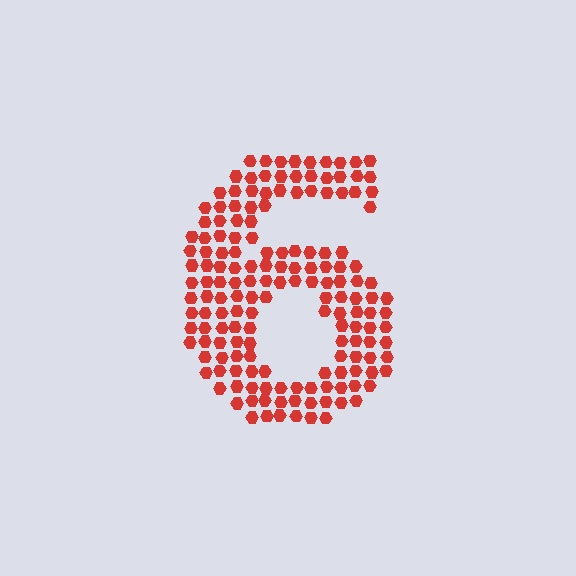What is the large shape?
The large shape is the digit 6.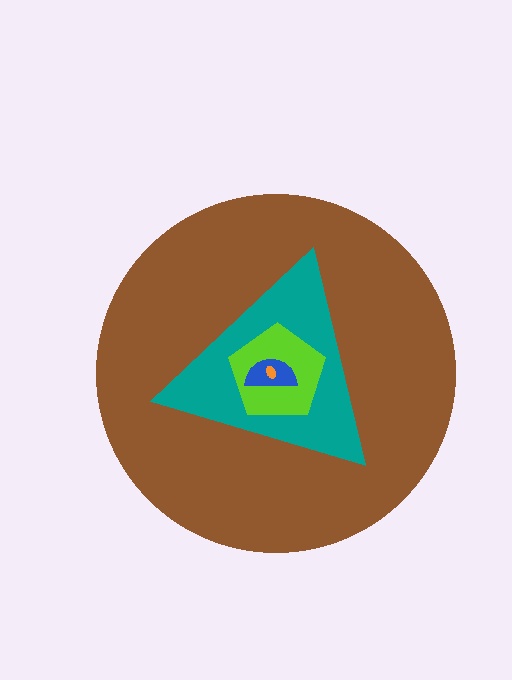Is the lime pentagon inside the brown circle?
Yes.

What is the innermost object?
The orange ellipse.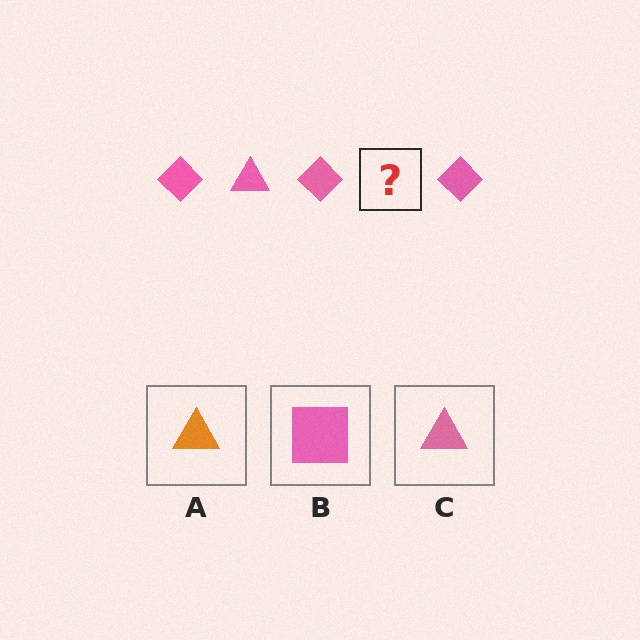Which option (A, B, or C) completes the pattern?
C.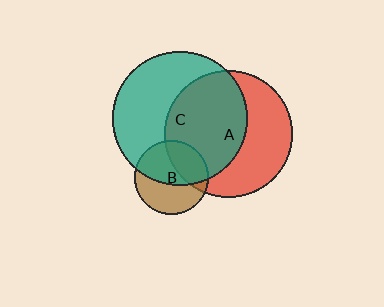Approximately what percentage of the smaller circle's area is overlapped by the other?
Approximately 55%.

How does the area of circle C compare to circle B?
Approximately 3.3 times.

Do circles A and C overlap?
Yes.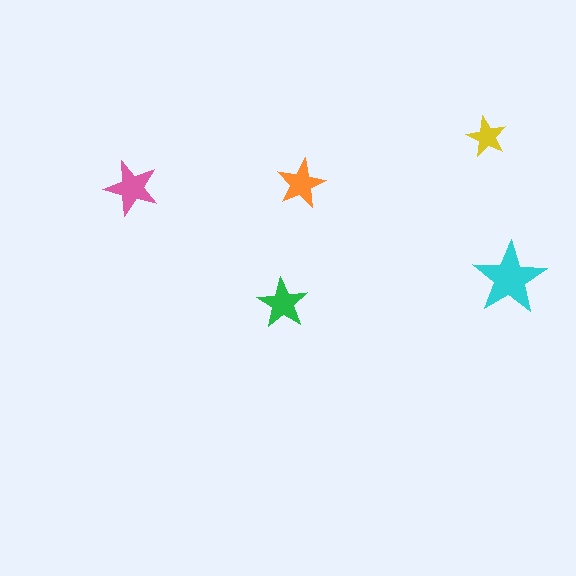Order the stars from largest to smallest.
the cyan one, the pink one, the green one, the orange one, the yellow one.